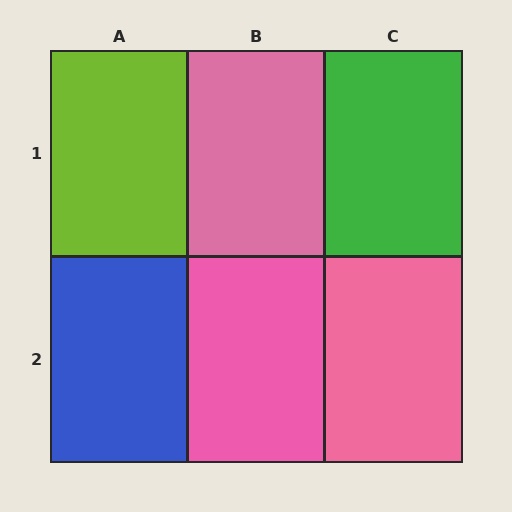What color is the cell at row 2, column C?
Pink.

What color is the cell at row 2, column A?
Blue.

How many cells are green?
1 cell is green.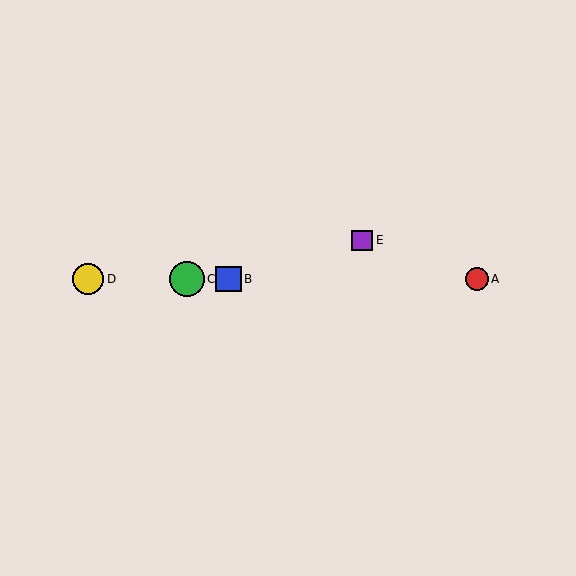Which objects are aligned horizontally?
Objects A, B, C, D are aligned horizontally.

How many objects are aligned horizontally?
4 objects (A, B, C, D) are aligned horizontally.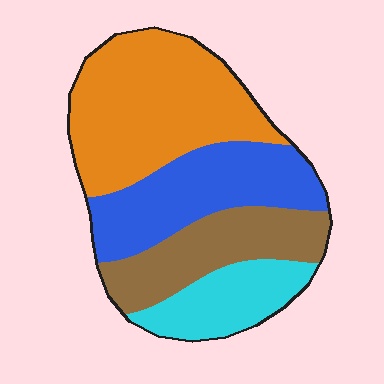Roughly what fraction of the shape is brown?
Brown takes up about one fifth (1/5) of the shape.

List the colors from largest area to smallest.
From largest to smallest: orange, blue, brown, cyan.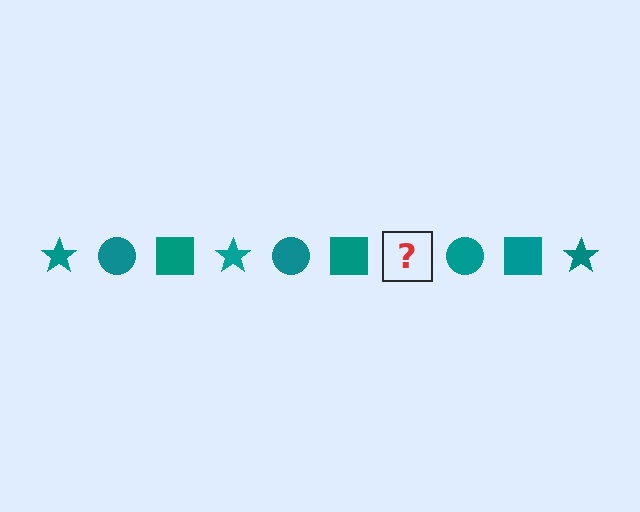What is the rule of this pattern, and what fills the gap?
The rule is that the pattern cycles through star, circle, square shapes in teal. The gap should be filled with a teal star.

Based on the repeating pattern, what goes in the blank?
The blank should be a teal star.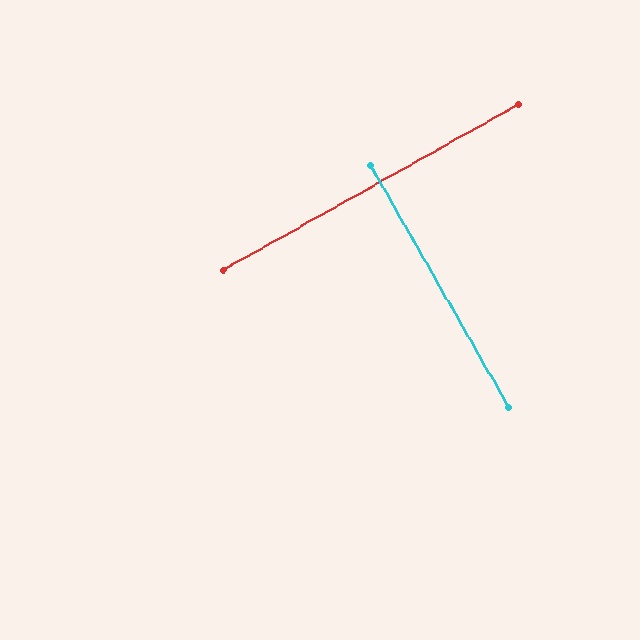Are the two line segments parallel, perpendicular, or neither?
Perpendicular — they meet at approximately 90°.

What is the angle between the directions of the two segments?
Approximately 90 degrees.